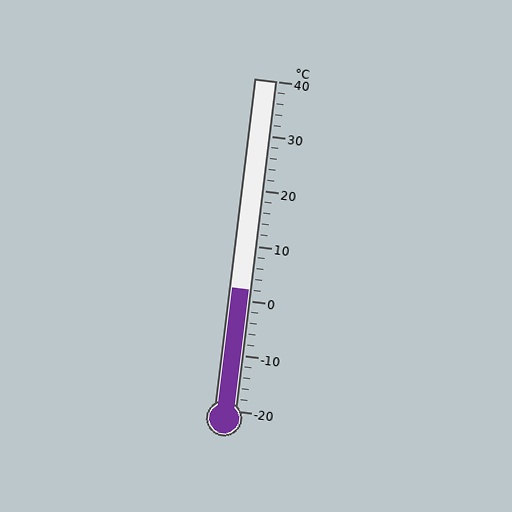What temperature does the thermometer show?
The thermometer shows approximately 2°C.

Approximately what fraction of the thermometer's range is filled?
The thermometer is filled to approximately 35% of its range.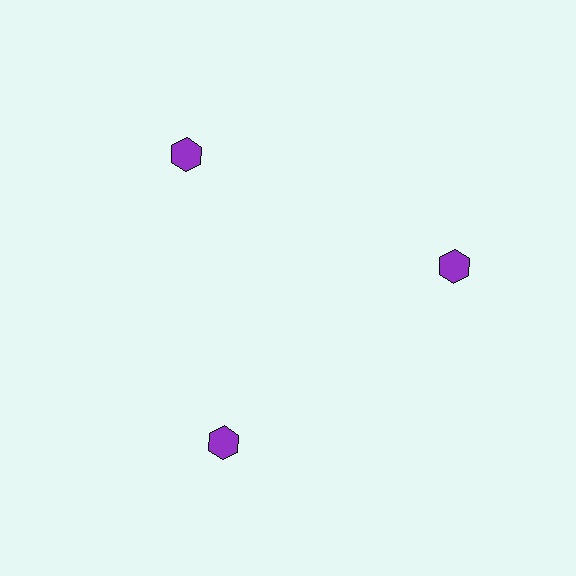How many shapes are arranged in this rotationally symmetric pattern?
There are 3 shapes, arranged in 3 groups of 1.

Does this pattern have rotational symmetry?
Yes, this pattern has 3-fold rotational symmetry. It looks the same after rotating 120 degrees around the center.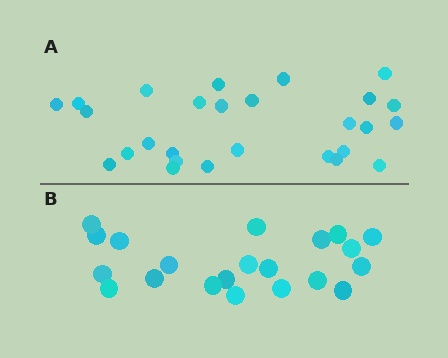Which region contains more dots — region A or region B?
Region A (the top region) has more dots.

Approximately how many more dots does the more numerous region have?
Region A has about 6 more dots than region B.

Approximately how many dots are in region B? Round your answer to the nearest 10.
About 20 dots. (The exact count is 21, which rounds to 20.)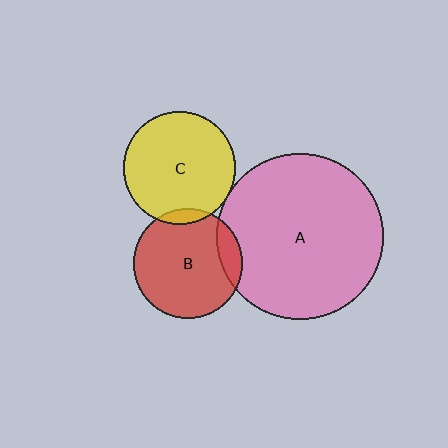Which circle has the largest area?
Circle A (pink).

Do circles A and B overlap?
Yes.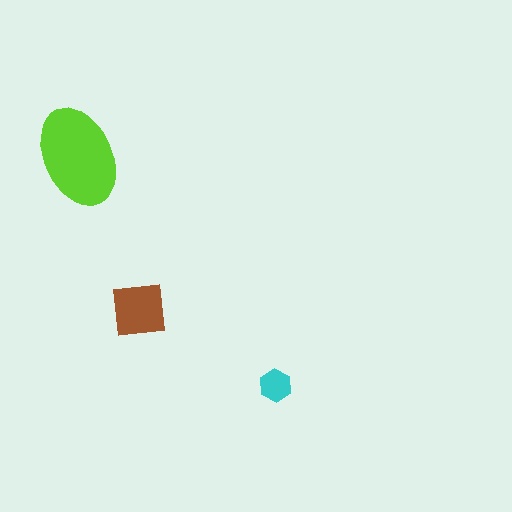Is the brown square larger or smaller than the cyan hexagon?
Larger.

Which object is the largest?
The lime ellipse.